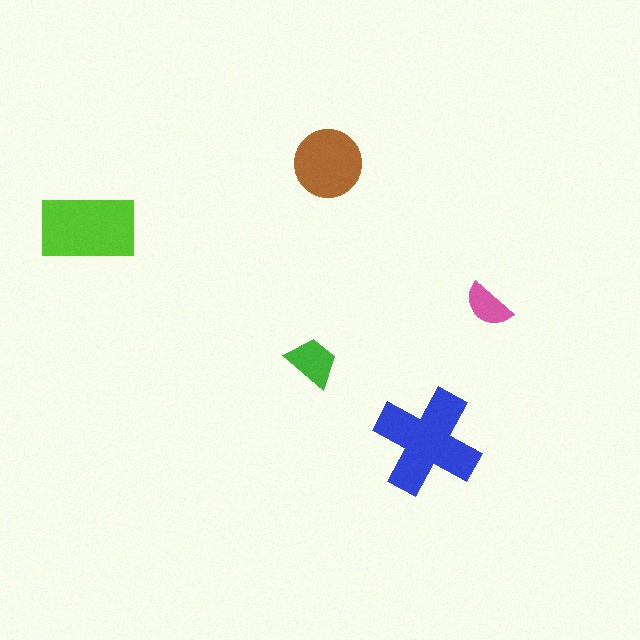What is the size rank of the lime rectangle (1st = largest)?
2nd.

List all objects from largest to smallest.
The blue cross, the lime rectangle, the brown circle, the green trapezoid, the pink semicircle.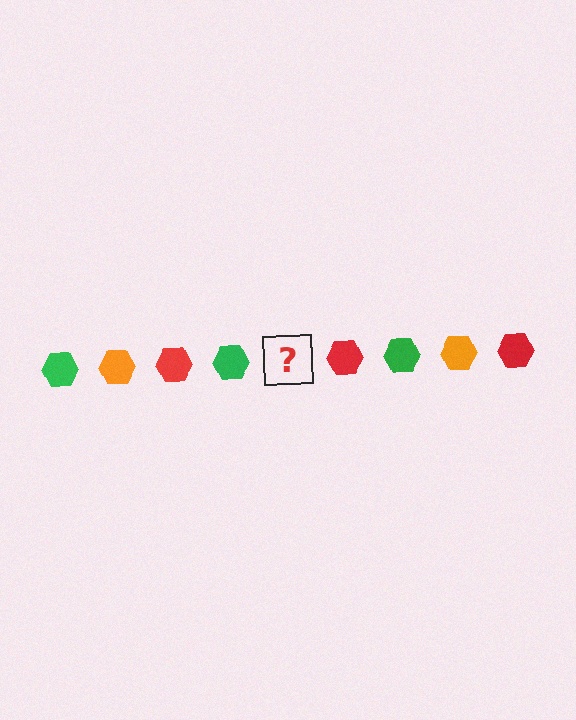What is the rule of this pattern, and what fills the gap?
The rule is that the pattern cycles through green, orange, red hexagons. The gap should be filled with an orange hexagon.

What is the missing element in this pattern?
The missing element is an orange hexagon.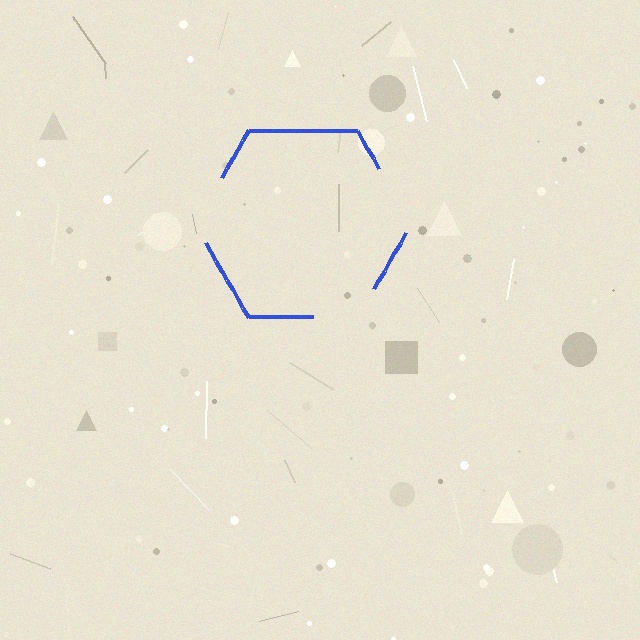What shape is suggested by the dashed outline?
The dashed outline suggests a hexagon.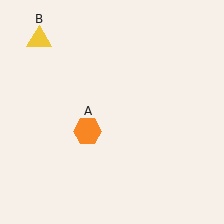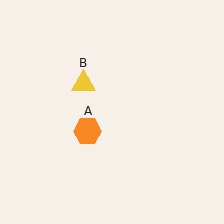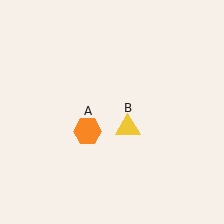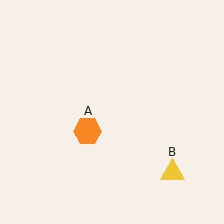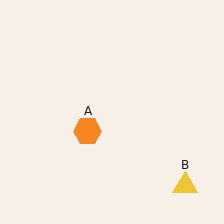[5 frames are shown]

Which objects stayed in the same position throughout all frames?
Orange hexagon (object A) remained stationary.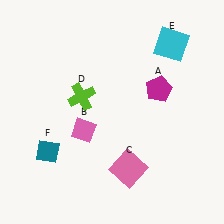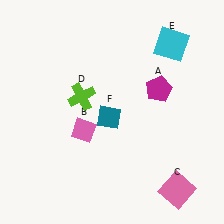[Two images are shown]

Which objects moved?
The objects that moved are: the pink square (C), the teal diamond (F).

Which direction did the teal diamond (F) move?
The teal diamond (F) moved right.